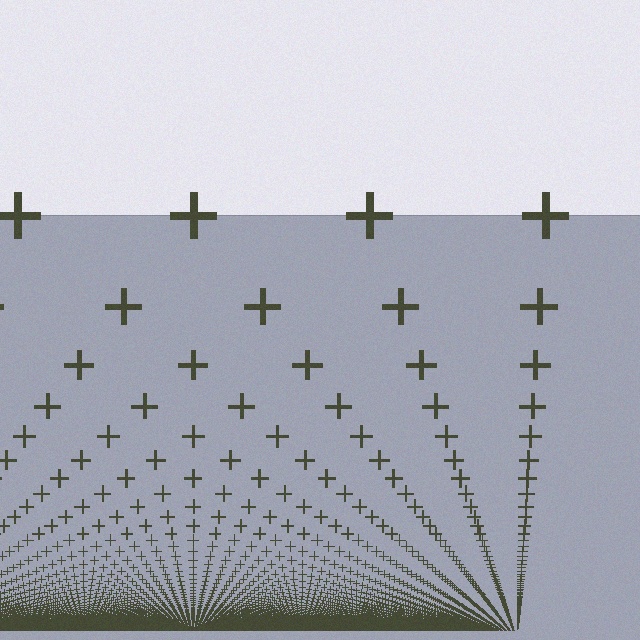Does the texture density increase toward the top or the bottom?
Density increases toward the bottom.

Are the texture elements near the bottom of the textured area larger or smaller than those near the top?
Smaller. The gradient is inverted — elements near the bottom are smaller and denser.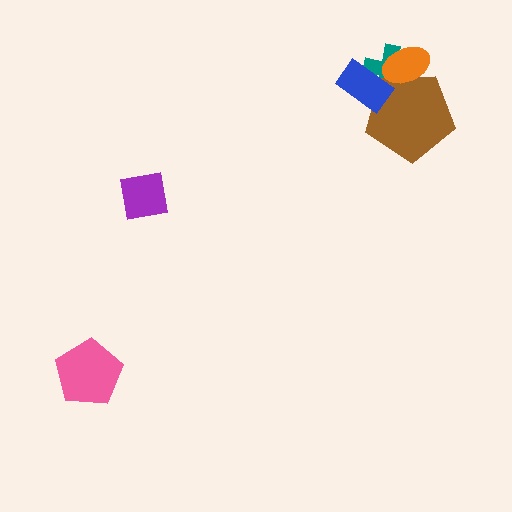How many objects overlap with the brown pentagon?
3 objects overlap with the brown pentagon.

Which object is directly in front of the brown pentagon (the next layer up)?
The orange ellipse is directly in front of the brown pentagon.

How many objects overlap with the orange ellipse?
2 objects overlap with the orange ellipse.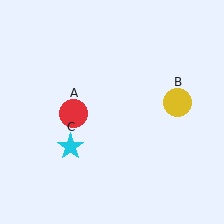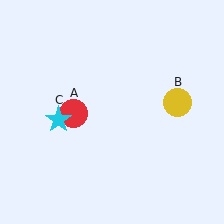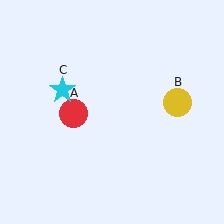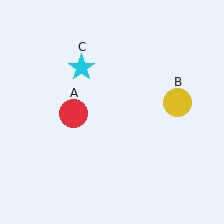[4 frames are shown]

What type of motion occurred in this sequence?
The cyan star (object C) rotated clockwise around the center of the scene.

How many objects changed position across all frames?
1 object changed position: cyan star (object C).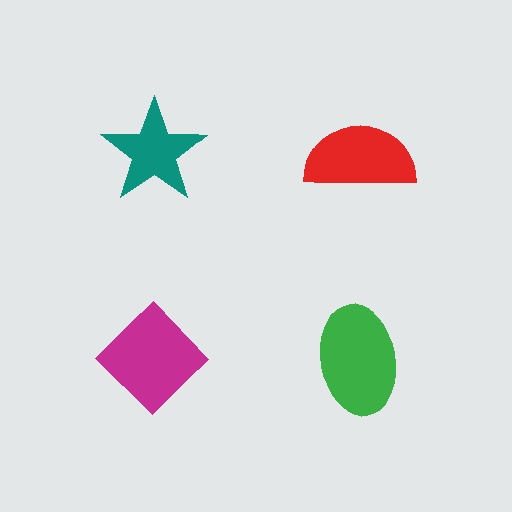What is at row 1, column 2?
A red semicircle.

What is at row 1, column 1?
A teal star.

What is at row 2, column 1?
A magenta diamond.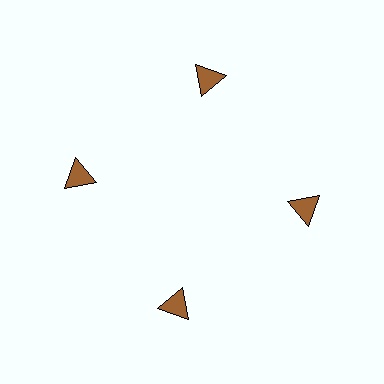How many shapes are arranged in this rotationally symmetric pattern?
There are 4 shapes, arranged in 4 groups of 1.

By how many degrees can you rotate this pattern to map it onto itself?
The pattern maps onto itself every 90 degrees of rotation.